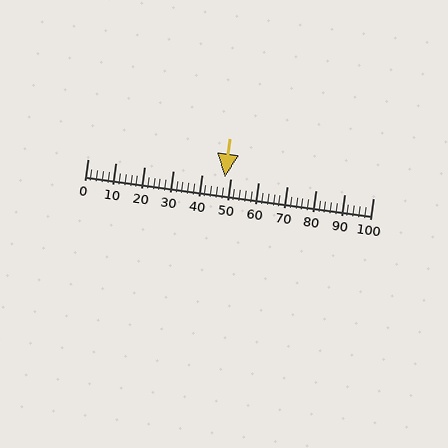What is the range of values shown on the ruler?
The ruler shows values from 0 to 100.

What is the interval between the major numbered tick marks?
The major tick marks are spaced 10 units apart.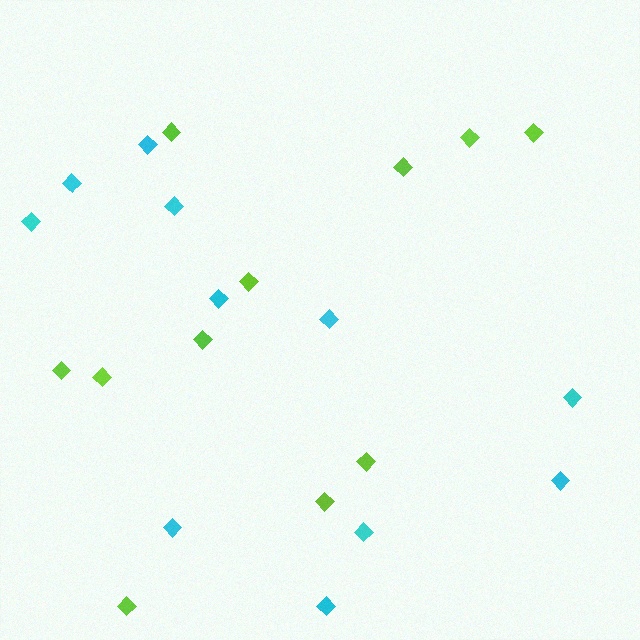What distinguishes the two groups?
There are 2 groups: one group of cyan diamonds (11) and one group of lime diamonds (11).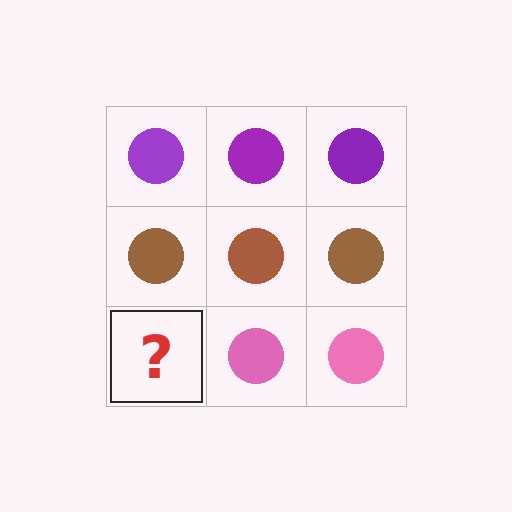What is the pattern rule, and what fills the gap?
The rule is that each row has a consistent color. The gap should be filled with a pink circle.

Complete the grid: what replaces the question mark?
The question mark should be replaced with a pink circle.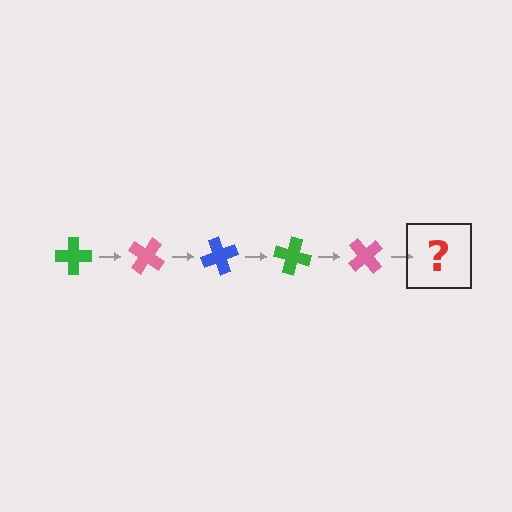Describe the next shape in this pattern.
It should be a blue cross, rotated 175 degrees from the start.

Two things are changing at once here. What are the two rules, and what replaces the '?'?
The two rules are that it rotates 35 degrees each step and the color cycles through green, pink, and blue. The '?' should be a blue cross, rotated 175 degrees from the start.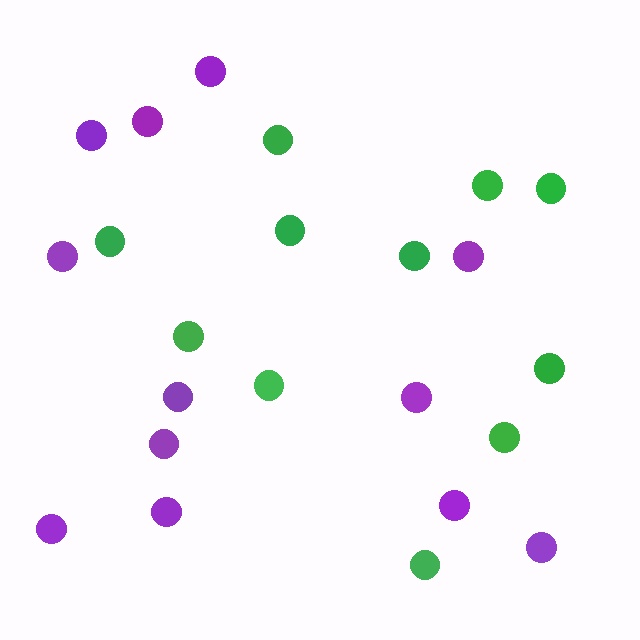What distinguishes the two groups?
There are 2 groups: one group of green circles (11) and one group of purple circles (12).